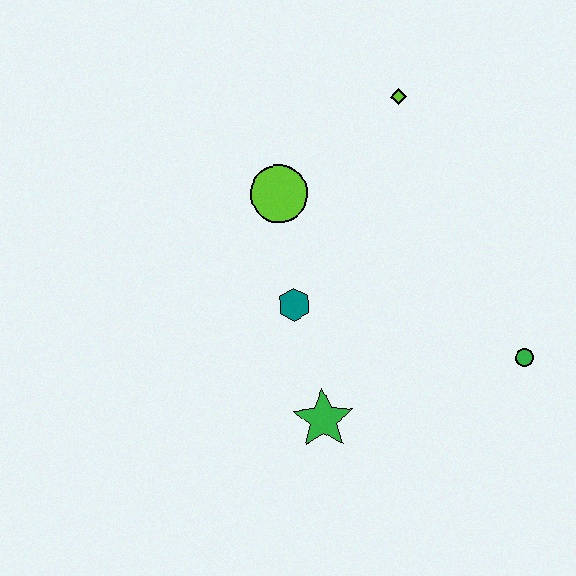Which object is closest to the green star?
The teal hexagon is closest to the green star.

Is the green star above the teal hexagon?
No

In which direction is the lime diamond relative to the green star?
The lime diamond is above the green star.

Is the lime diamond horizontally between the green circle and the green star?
Yes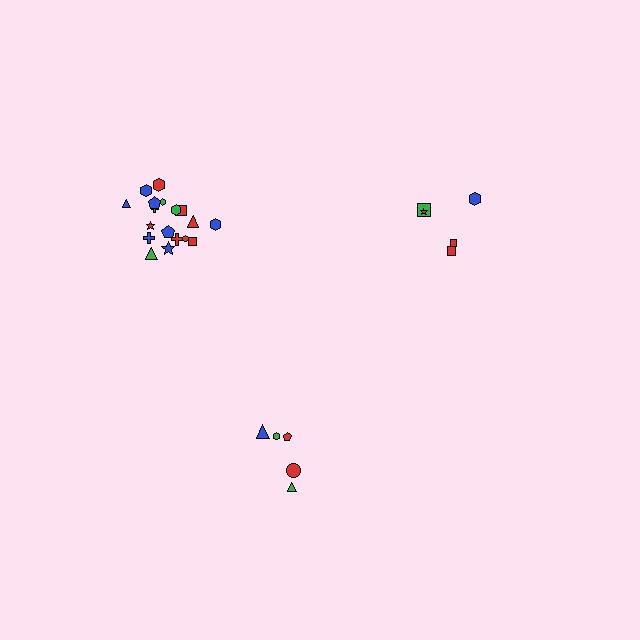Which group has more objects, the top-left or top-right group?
The top-left group.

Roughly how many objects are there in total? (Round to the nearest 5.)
Roughly 30 objects in total.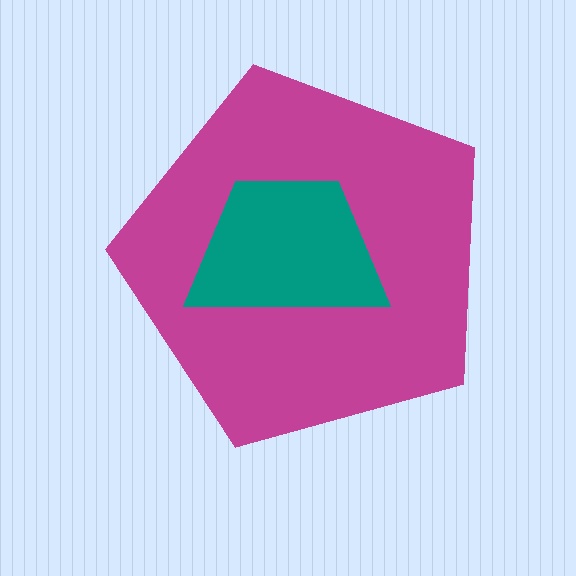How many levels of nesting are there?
2.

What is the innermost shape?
The teal trapezoid.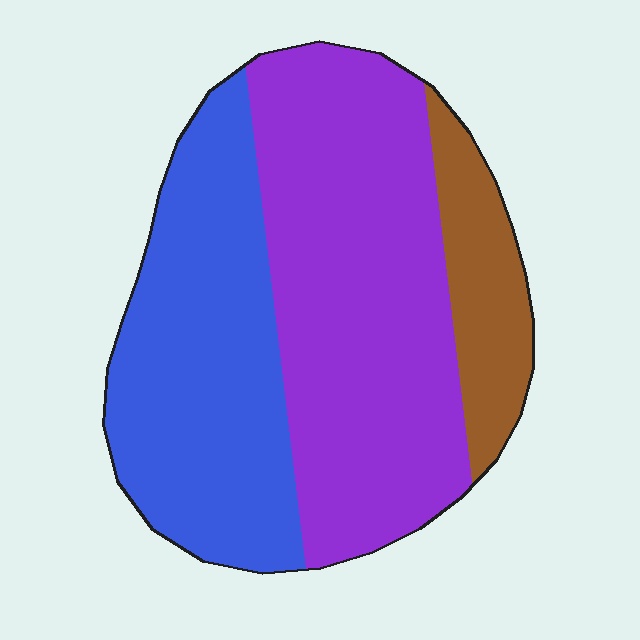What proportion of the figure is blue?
Blue covers about 35% of the figure.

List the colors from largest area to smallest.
From largest to smallest: purple, blue, brown.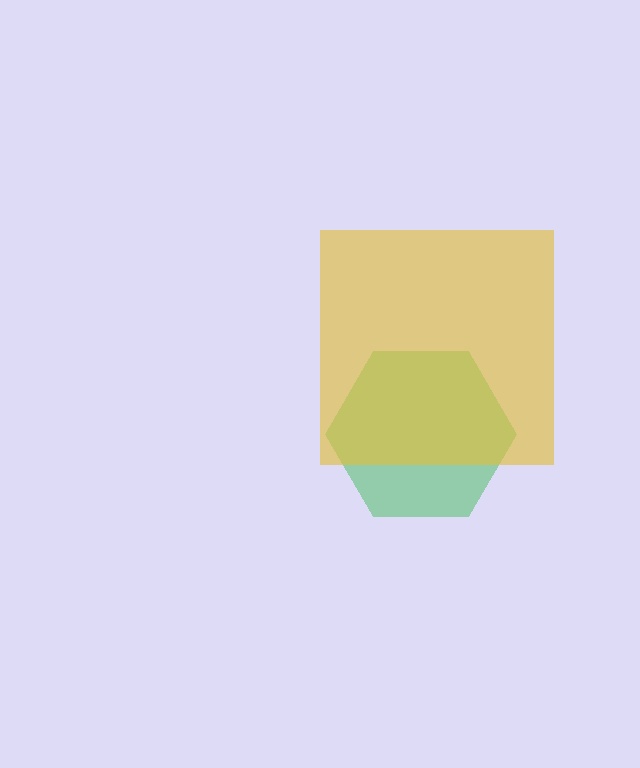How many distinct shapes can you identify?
There are 2 distinct shapes: a green hexagon, a yellow square.